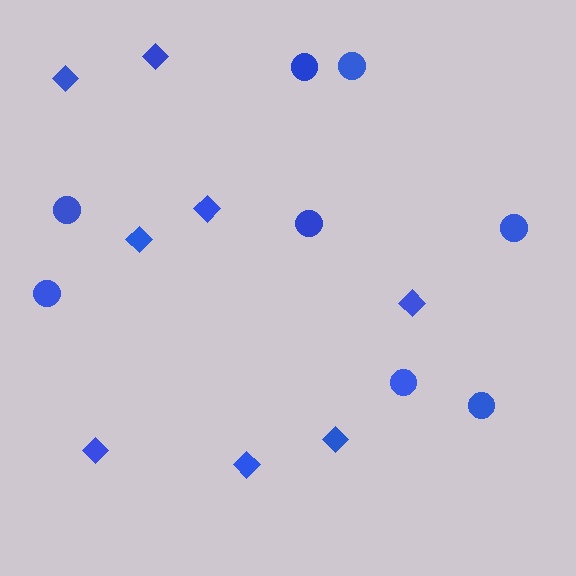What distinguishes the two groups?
There are 2 groups: one group of circles (8) and one group of diamonds (8).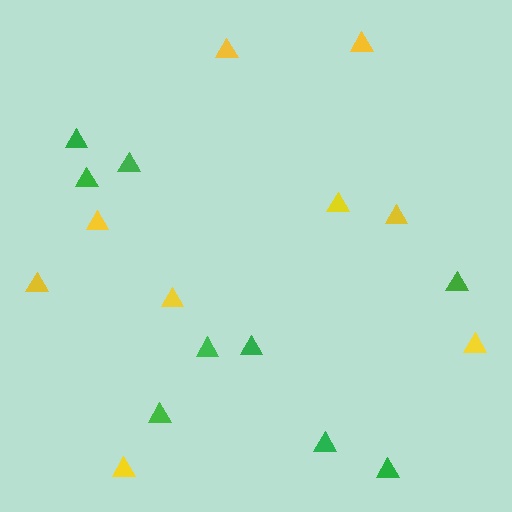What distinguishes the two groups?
There are 2 groups: one group of yellow triangles (9) and one group of green triangles (9).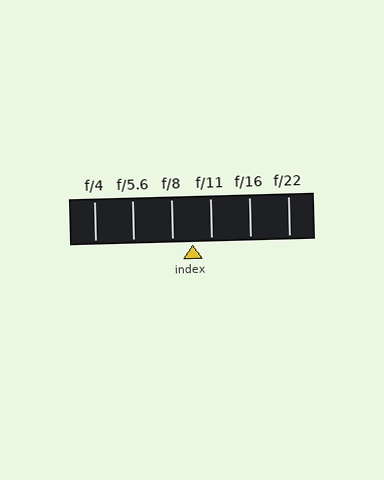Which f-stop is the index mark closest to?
The index mark is closest to f/11.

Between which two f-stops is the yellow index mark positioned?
The index mark is between f/8 and f/11.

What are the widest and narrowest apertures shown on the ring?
The widest aperture shown is f/4 and the narrowest is f/22.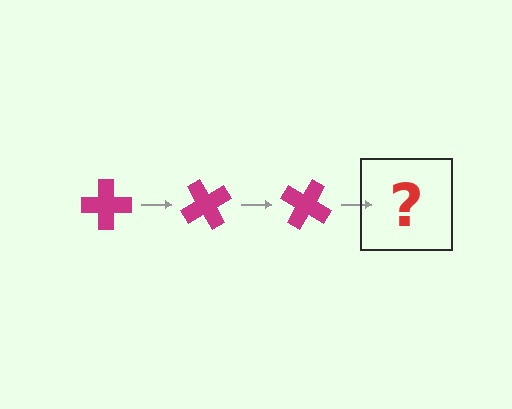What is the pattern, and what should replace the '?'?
The pattern is that the cross rotates 60 degrees each step. The '?' should be a magenta cross rotated 180 degrees.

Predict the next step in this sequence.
The next step is a magenta cross rotated 180 degrees.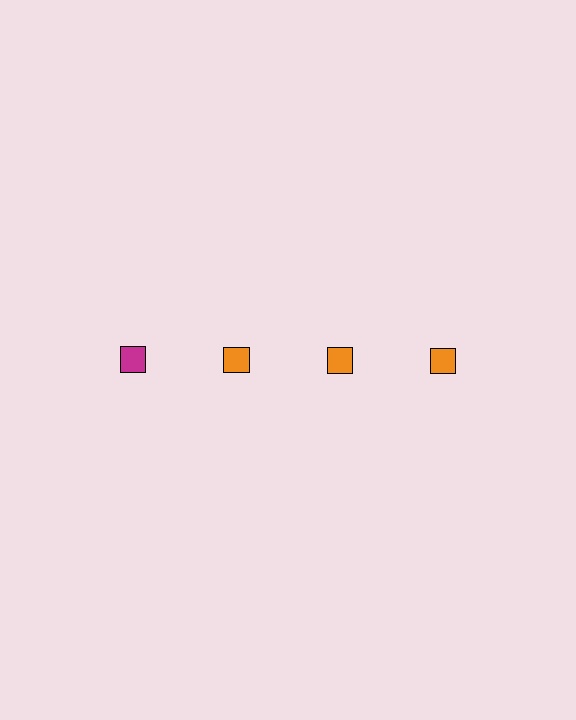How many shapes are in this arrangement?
There are 4 shapes arranged in a grid pattern.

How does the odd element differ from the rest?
It has a different color: magenta instead of orange.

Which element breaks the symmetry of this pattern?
The magenta square in the top row, leftmost column breaks the symmetry. All other shapes are orange squares.